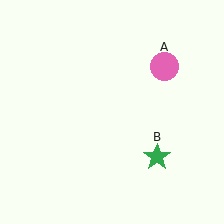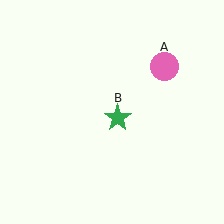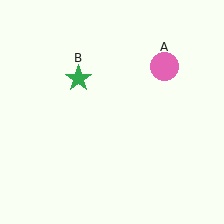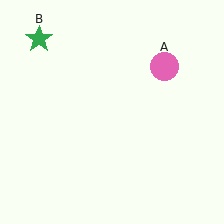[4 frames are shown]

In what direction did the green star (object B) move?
The green star (object B) moved up and to the left.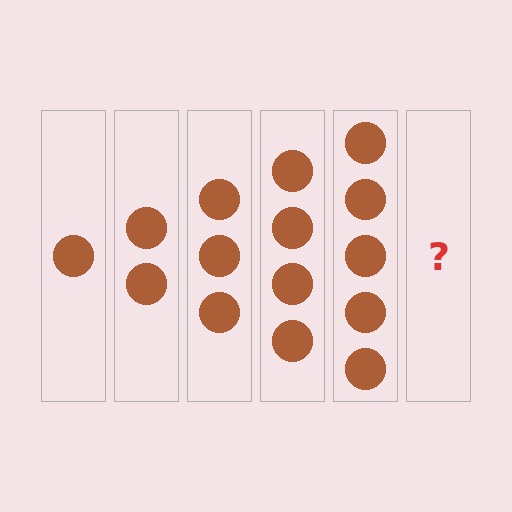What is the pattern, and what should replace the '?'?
The pattern is that each step adds one more circle. The '?' should be 6 circles.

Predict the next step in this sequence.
The next step is 6 circles.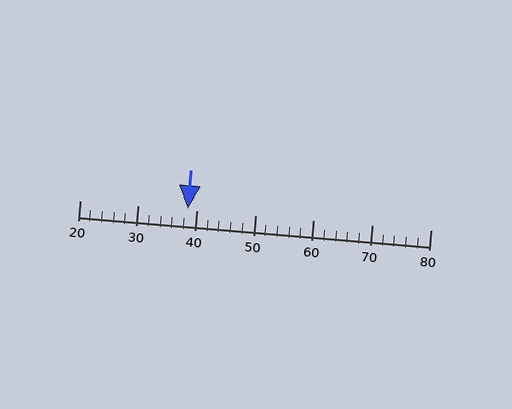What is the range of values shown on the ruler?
The ruler shows values from 20 to 80.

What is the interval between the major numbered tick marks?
The major tick marks are spaced 10 units apart.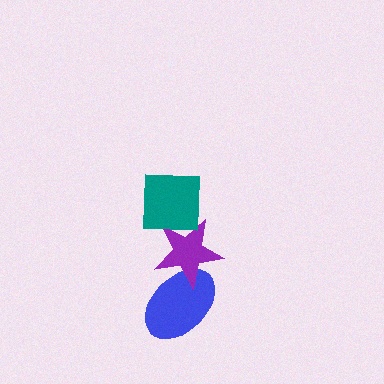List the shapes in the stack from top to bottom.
From top to bottom: the teal square, the purple star, the blue ellipse.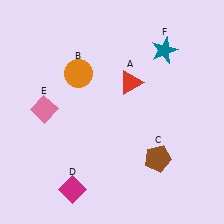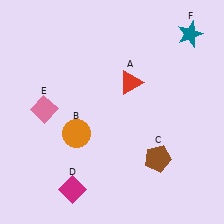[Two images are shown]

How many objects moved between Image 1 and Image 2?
2 objects moved between the two images.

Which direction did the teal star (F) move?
The teal star (F) moved right.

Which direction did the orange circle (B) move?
The orange circle (B) moved down.